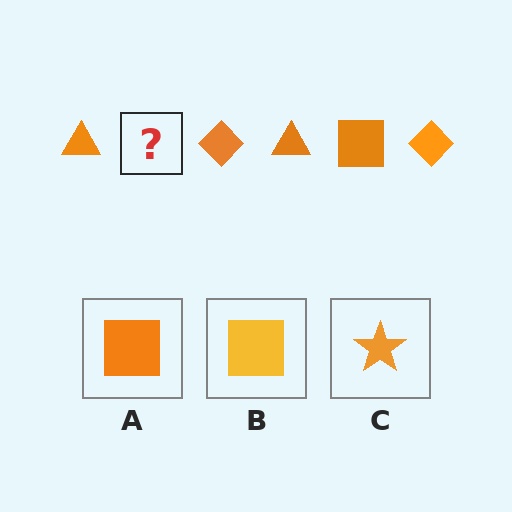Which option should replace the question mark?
Option A.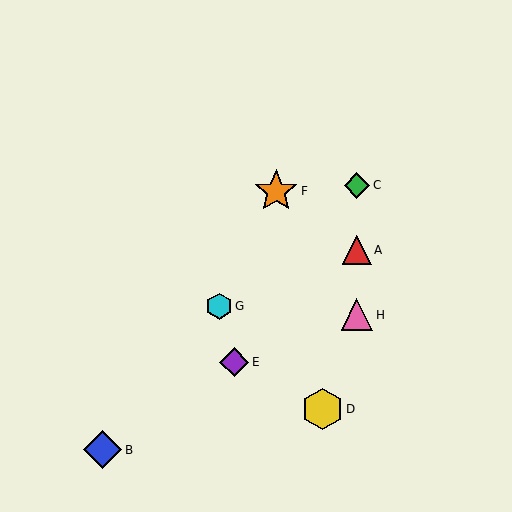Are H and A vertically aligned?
Yes, both are at x≈357.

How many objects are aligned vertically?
3 objects (A, C, H) are aligned vertically.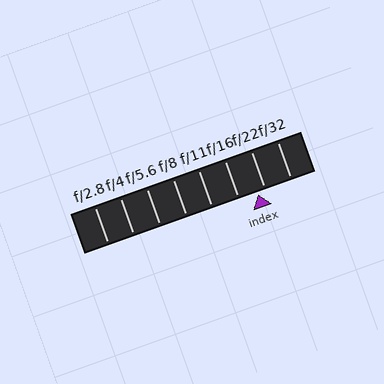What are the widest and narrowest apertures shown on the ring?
The widest aperture shown is f/2.8 and the narrowest is f/32.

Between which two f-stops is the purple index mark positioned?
The index mark is between f/16 and f/22.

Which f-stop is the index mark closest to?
The index mark is closest to f/22.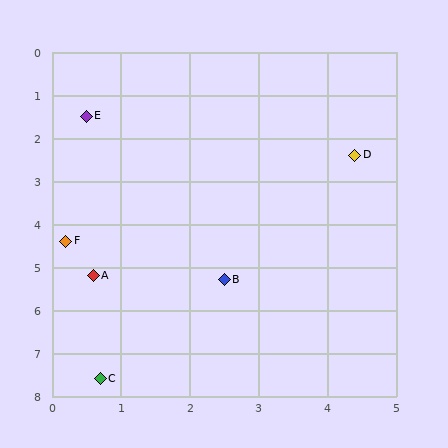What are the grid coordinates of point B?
Point B is at approximately (2.5, 5.3).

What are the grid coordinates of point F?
Point F is at approximately (0.2, 4.4).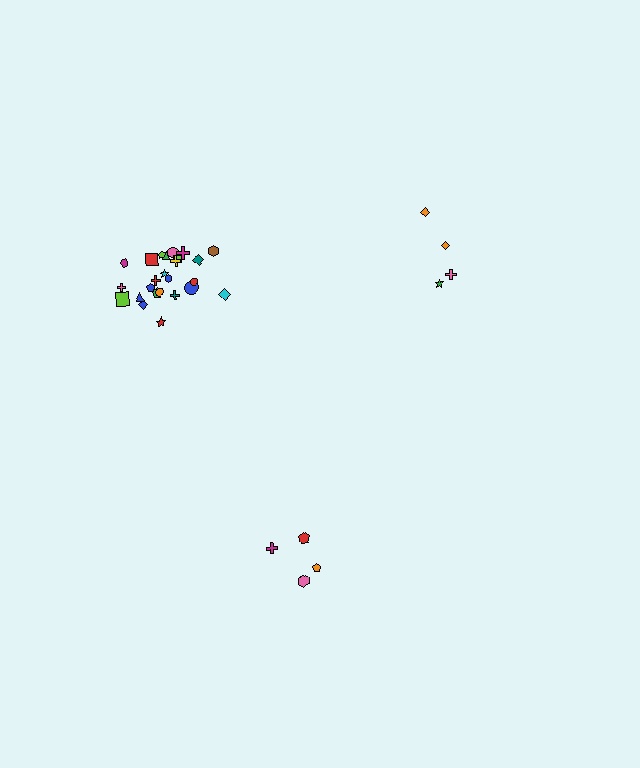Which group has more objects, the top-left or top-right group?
The top-left group.